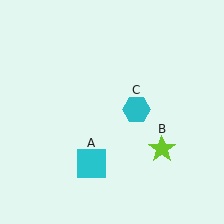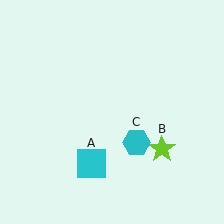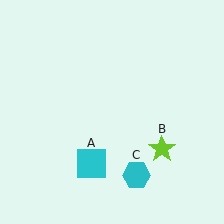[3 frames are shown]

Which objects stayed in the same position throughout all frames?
Cyan square (object A) and lime star (object B) remained stationary.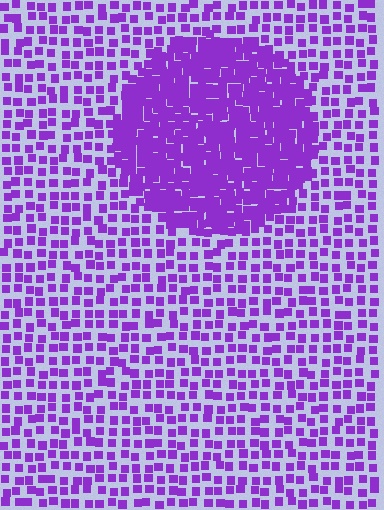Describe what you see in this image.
The image contains small purple elements arranged at two different densities. A circle-shaped region is visible where the elements are more densely packed than the surrounding area.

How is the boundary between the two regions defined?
The boundary is defined by a change in element density (approximately 2.4x ratio). All elements are the same color, size, and shape.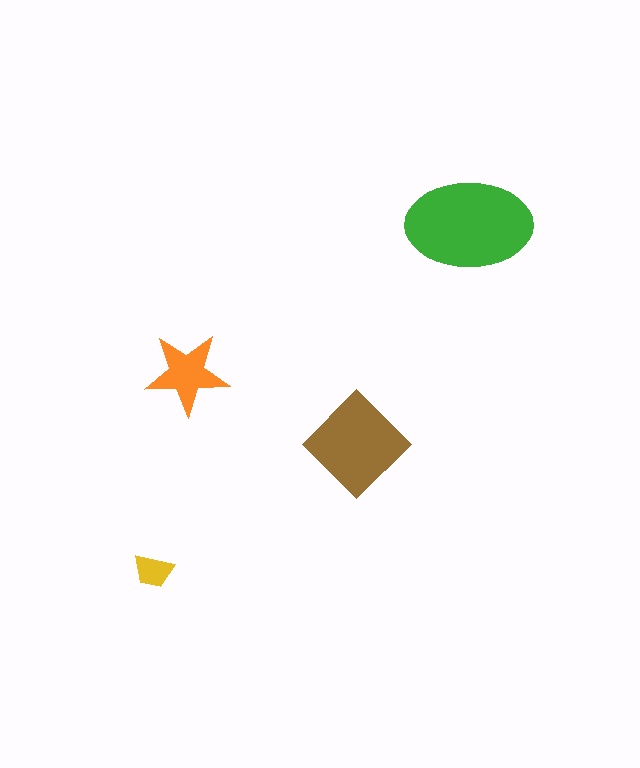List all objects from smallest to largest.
The yellow trapezoid, the orange star, the brown diamond, the green ellipse.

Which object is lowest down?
The yellow trapezoid is bottommost.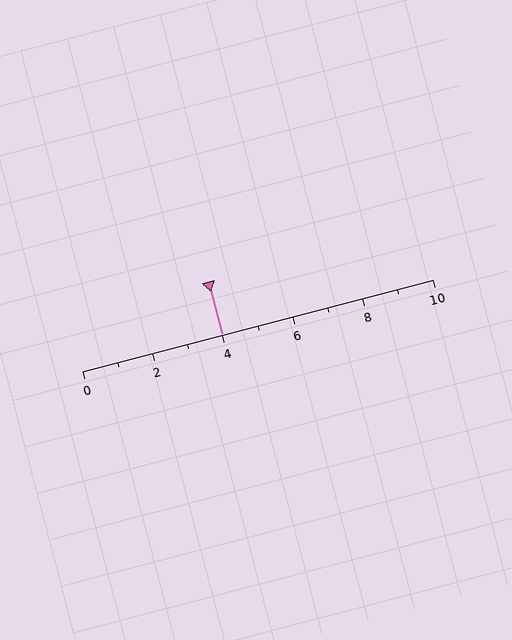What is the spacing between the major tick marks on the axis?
The major ticks are spaced 2 apart.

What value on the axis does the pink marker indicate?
The marker indicates approximately 4.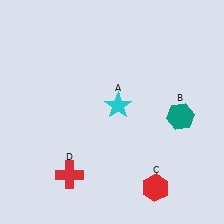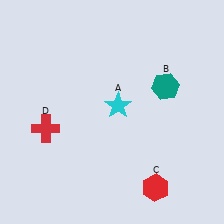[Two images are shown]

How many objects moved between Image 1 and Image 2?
2 objects moved between the two images.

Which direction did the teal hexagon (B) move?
The teal hexagon (B) moved up.